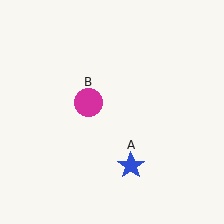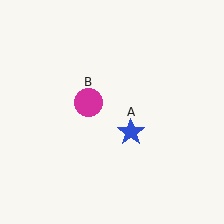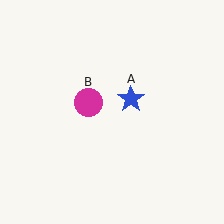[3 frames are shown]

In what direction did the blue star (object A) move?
The blue star (object A) moved up.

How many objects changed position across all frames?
1 object changed position: blue star (object A).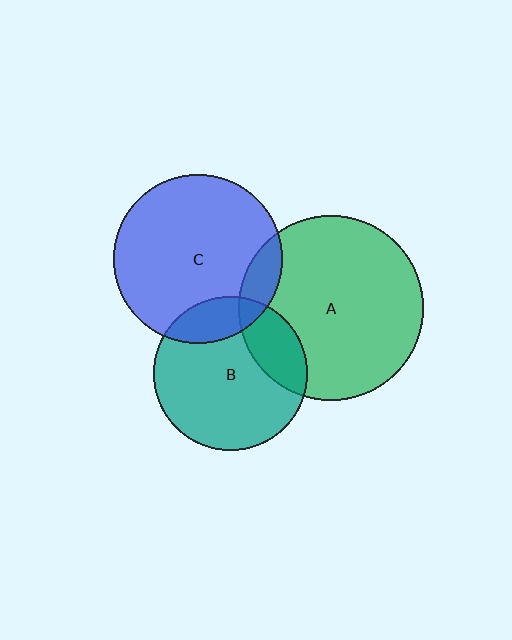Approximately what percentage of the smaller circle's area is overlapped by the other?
Approximately 15%.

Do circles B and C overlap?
Yes.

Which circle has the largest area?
Circle A (green).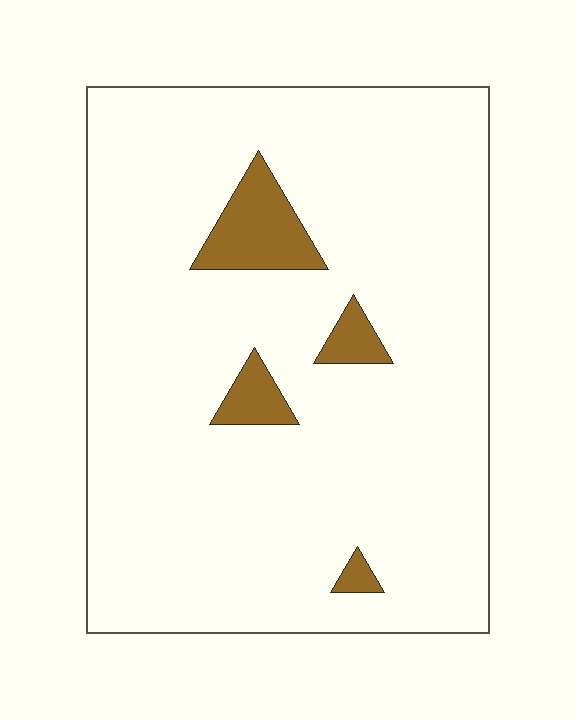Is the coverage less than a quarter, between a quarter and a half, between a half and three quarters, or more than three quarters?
Less than a quarter.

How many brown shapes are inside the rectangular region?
4.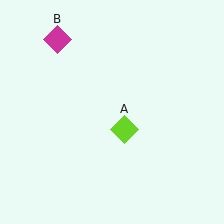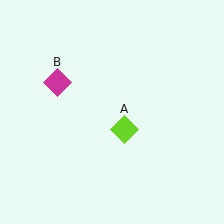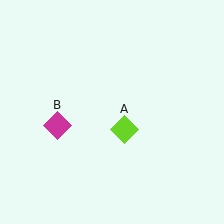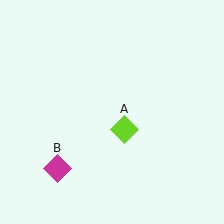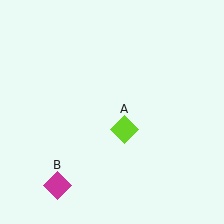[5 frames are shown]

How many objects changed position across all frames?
1 object changed position: magenta diamond (object B).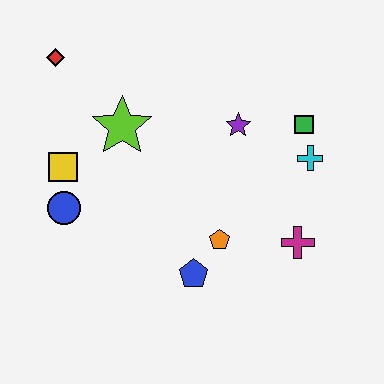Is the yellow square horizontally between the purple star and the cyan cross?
No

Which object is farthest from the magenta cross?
The red diamond is farthest from the magenta cross.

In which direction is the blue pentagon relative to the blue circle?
The blue pentagon is to the right of the blue circle.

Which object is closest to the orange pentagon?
The blue pentagon is closest to the orange pentagon.